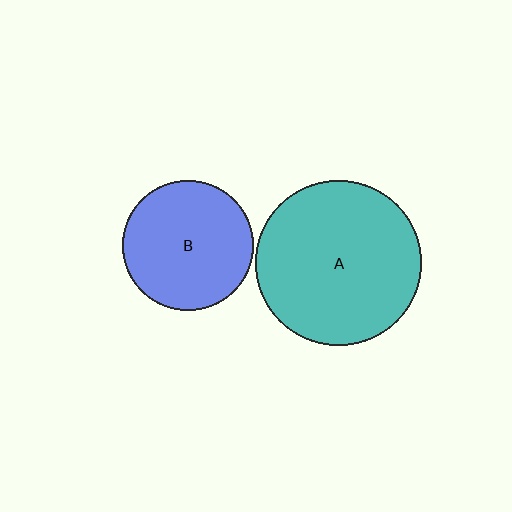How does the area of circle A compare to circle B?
Approximately 1.6 times.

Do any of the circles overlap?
No, none of the circles overlap.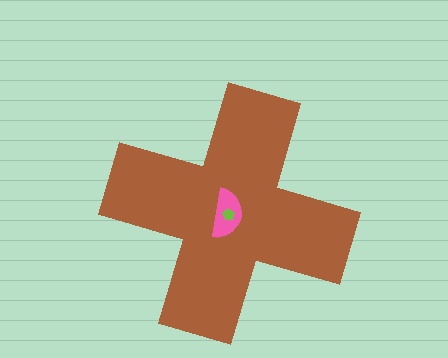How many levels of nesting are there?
3.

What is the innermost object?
The lime pentagon.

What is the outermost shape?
The brown cross.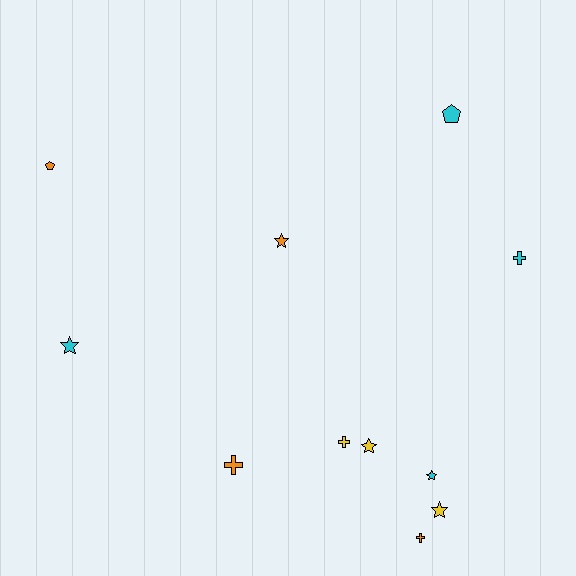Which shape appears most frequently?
Star, with 5 objects.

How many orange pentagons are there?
There is 1 orange pentagon.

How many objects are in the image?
There are 11 objects.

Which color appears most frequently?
Orange, with 4 objects.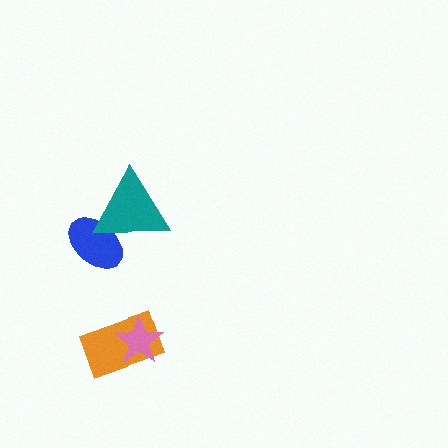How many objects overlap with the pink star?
1 object overlaps with the pink star.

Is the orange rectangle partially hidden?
Yes, it is partially covered by another shape.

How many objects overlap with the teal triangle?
1 object overlaps with the teal triangle.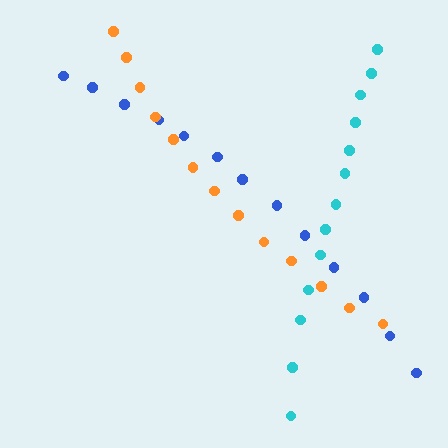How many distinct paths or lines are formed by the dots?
There are 3 distinct paths.